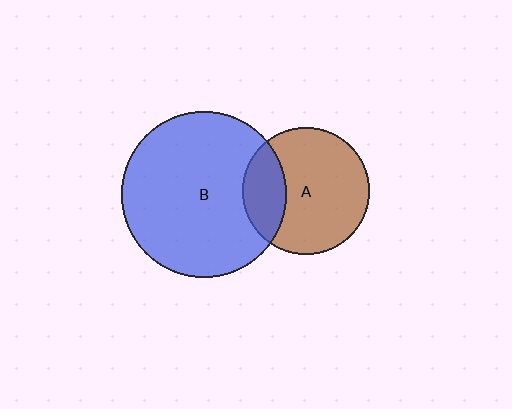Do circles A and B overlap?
Yes.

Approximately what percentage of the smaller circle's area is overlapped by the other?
Approximately 25%.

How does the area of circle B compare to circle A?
Approximately 1.7 times.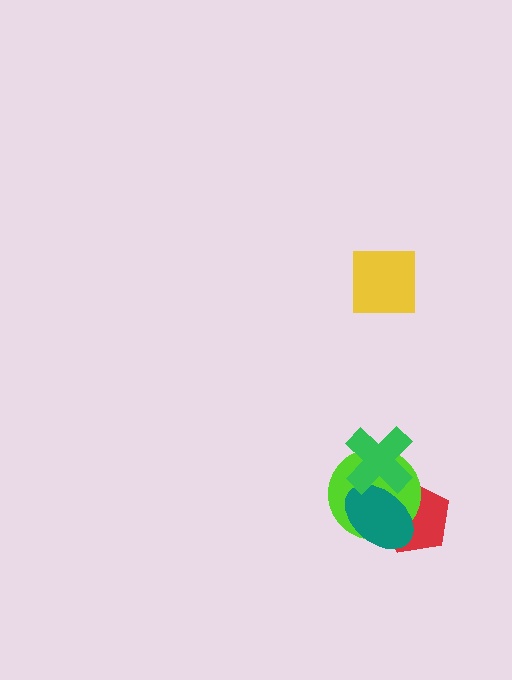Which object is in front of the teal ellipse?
The green cross is in front of the teal ellipse.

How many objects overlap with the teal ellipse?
3 objects overlap with the teal ellipse.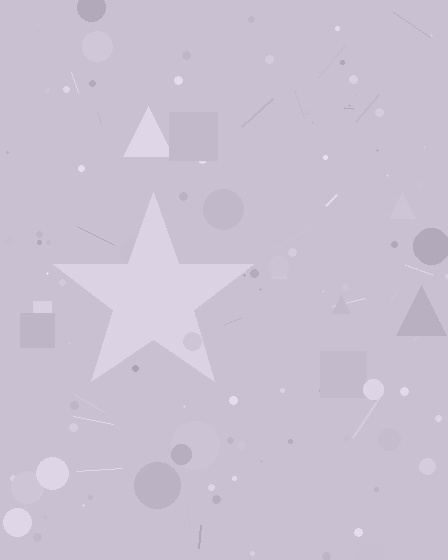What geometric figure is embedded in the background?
A star is embedded in the background.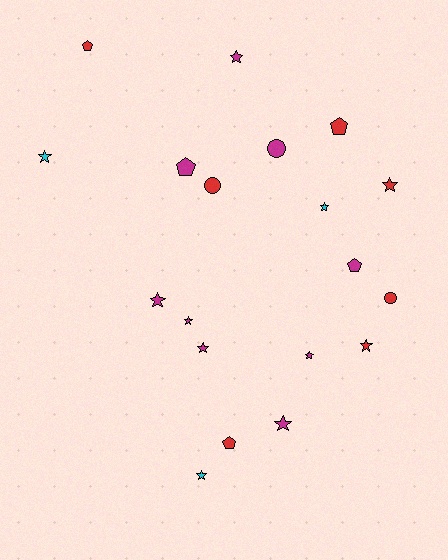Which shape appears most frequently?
Star, with 11 objects.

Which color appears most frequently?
Magenta, with 9 objects.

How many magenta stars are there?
There are 6 magenta stars.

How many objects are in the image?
There are 19 objects.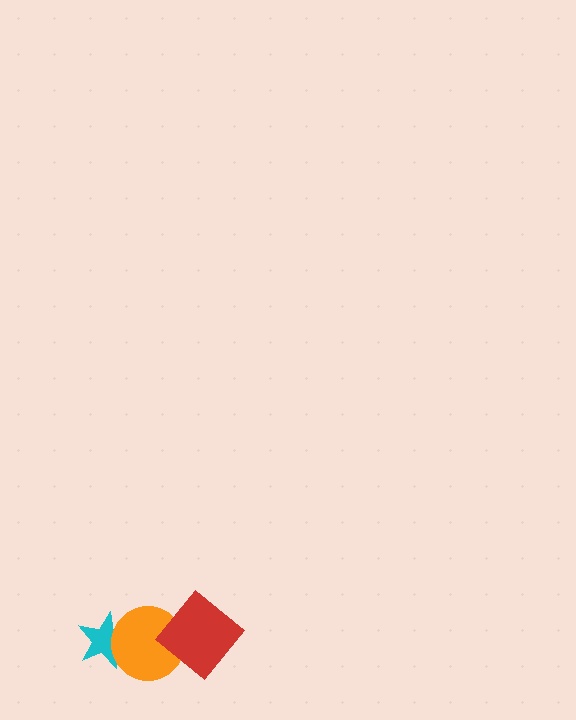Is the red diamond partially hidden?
No, no other shape covers it.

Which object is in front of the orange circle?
The red diamond is in front of the orange circle.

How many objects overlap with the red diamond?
1 object overlaps with the red diamond.